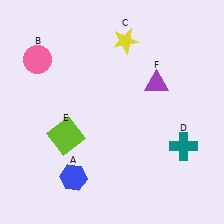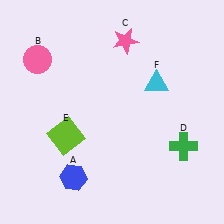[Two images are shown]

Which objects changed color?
C changed from yellow to pink. D changed from teal to green. F changed from purple to cyan.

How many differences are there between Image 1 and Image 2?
There are 3 differences between the two images.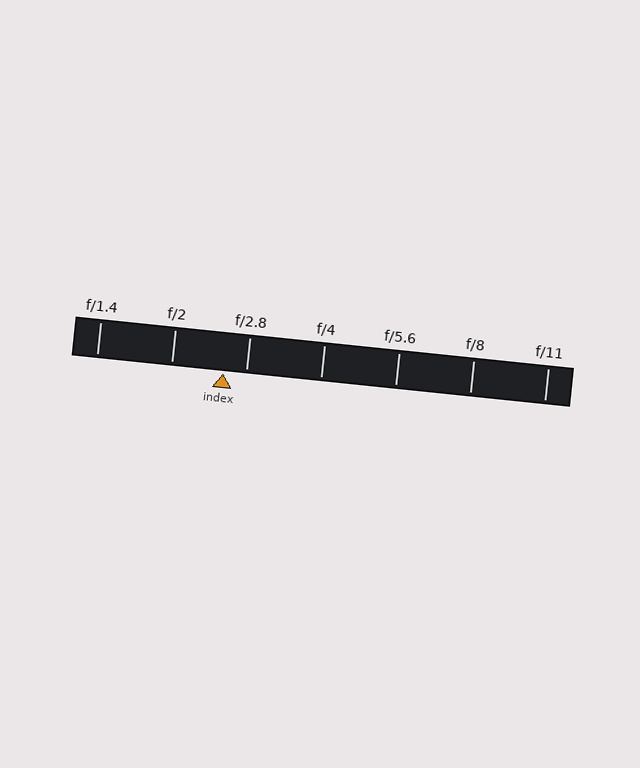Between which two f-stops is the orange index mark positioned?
The index mark is between f/2 and f/2.8.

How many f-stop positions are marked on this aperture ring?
There are 7 f-stop positions marked.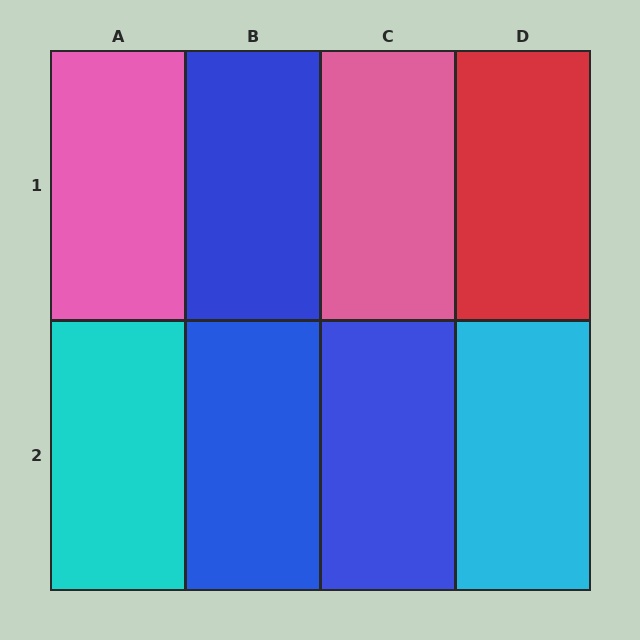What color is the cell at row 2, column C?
Blue.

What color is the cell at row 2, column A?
Cyan.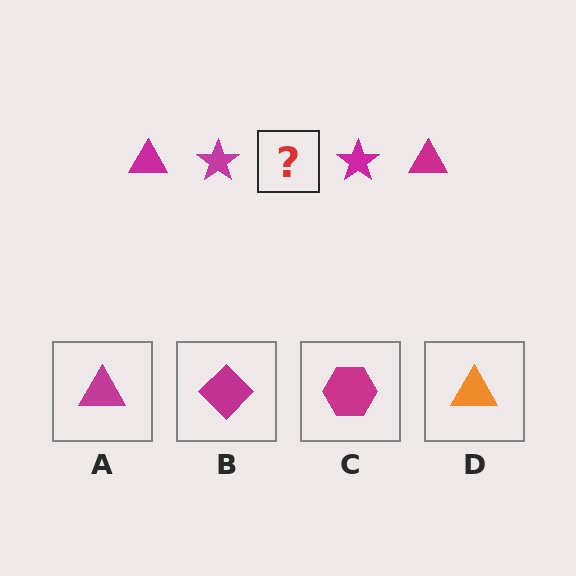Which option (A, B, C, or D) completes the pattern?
A.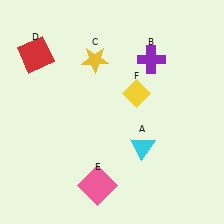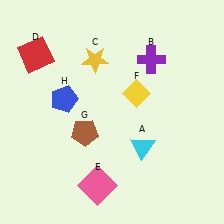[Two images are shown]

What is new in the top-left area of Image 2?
A blue pentagon (H) was added in the top-left area of Image 2.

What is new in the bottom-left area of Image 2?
A brown pentagon (G) was added in the bottom-left area of Image 2.